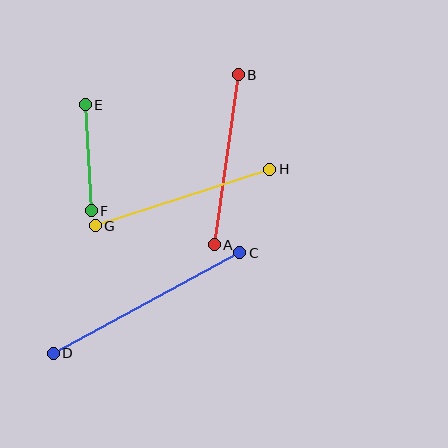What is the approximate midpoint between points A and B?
The midpoint is at approximately (226, 160) pixels.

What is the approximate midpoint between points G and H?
The midpoint is at approximately (182, 197) pixels.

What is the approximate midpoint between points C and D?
The midpoint is at approximately (146, 303) pixels.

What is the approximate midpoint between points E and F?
The midpoint is at approximately (88, 158) pixels.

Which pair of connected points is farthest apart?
Points C and D are farthest apart.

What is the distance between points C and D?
The distance is approximately 212 pixels.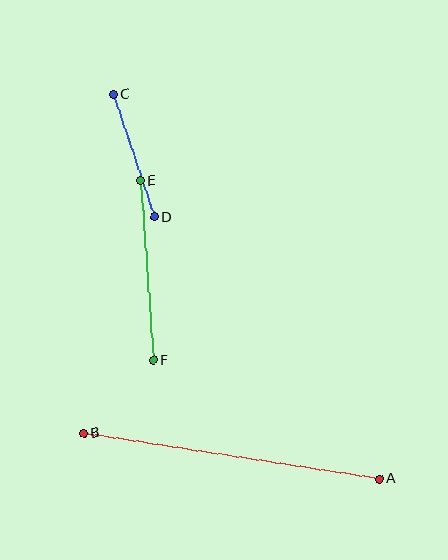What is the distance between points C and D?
The distance is approximately 129 pixels.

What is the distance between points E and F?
The distance is approximately 180 pixels.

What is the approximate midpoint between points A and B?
The midpoint is at approximately (231, 456) pixels.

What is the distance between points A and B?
The distance is approximately 299 pixels.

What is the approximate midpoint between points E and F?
The midpoint is at approximately (147, 271) pixels.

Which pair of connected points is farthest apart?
Points A and B are farthest apart.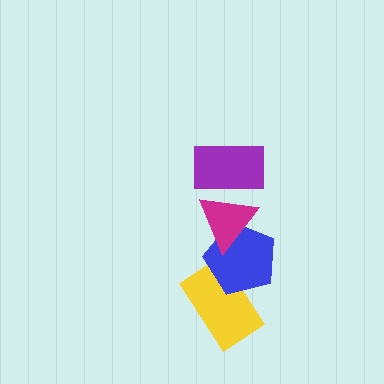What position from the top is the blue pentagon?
The blue pentagon is 3rd from the top.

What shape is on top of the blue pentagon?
The magenta triangle is on top of the blue pentagon.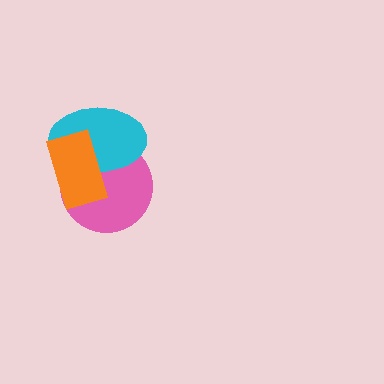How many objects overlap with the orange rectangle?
2 objects overlap with the orange rectangle.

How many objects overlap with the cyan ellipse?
2 objects overlap with the cyan ellipse.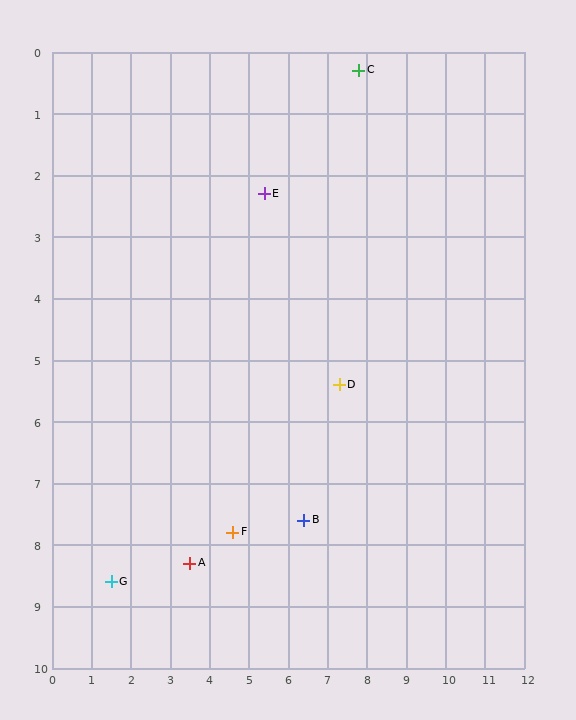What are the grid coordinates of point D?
Point D is at approximately (7.3, 5.4).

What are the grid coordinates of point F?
Point F is at approximately (4.6, 7.8).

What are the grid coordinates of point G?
Point G is at approximately (1.5, 8.6).